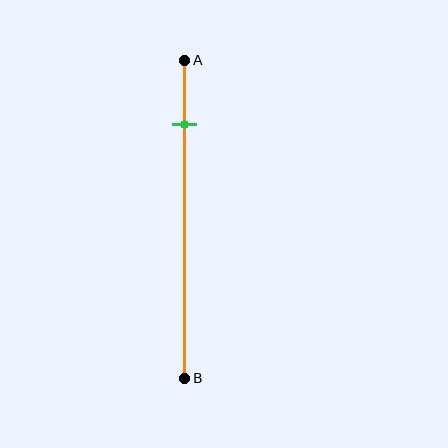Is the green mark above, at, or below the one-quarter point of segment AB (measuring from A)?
The green mark is above the one-quarter point of segment AB.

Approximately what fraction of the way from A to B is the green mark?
The green mark is approximately 20% of the way from A to B.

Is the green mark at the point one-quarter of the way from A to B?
No, the mark is at about 20% from A, not at the 25% one-quarter point.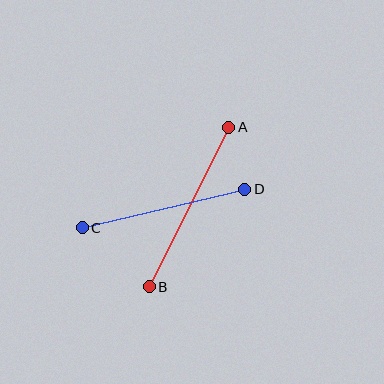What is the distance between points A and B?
The distance is approximately 178 pixels.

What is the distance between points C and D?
The distance is approximately 167 pixels.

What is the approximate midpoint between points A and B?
The midpoint is at approximately (189, 207) pixels.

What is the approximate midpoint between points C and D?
The midpoint is at approximately (164, 208) pixels.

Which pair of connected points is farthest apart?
Points A and B are farthest apart.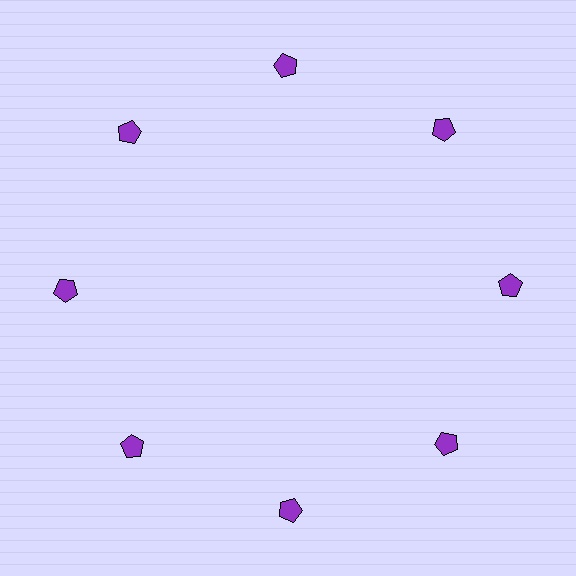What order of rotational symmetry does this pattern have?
This pattern has 8-fold rotational symmetry.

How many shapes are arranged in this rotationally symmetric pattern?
There are 8 shapes, arranged in 8 groups of 1.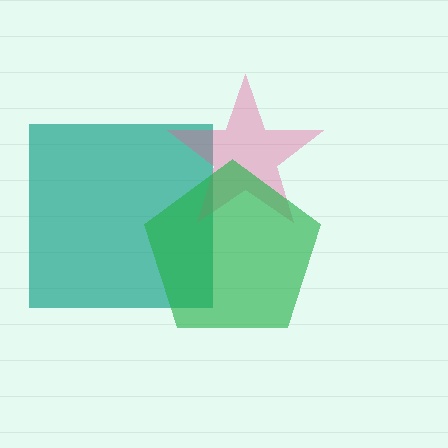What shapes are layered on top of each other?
The layered shapes are: a teal square, a pink star, a green pentagon.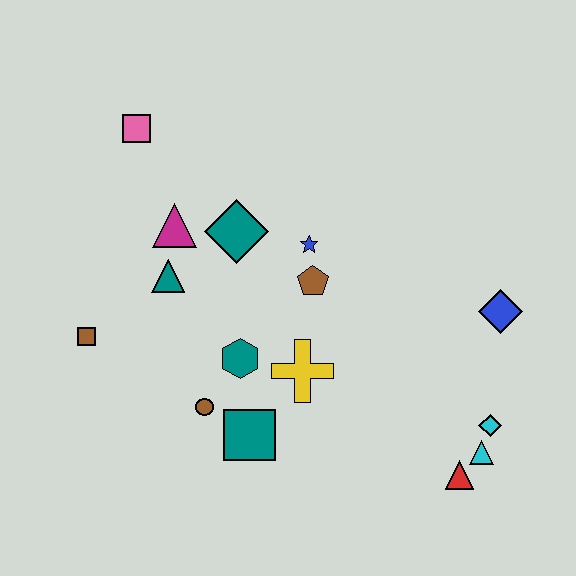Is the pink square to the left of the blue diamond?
Yes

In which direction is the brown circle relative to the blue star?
The brown circle is below the blue star.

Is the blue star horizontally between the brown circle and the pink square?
No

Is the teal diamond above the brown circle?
Yes